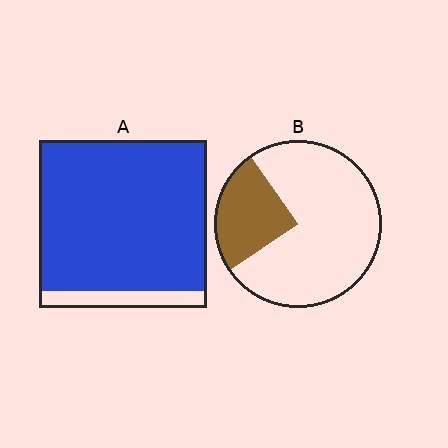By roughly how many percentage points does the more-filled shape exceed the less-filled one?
By roughly 65 percentage points (A over B).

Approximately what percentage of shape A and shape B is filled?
A is approximately 90% and B is approximately 25%.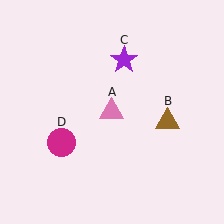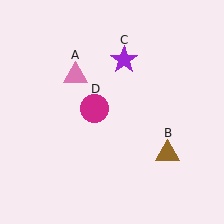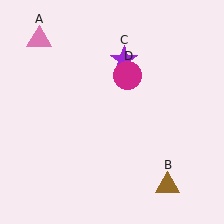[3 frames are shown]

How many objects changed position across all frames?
3 objects changed position: pink triangle (object A), brown triangle (object B), magenta circle (object D).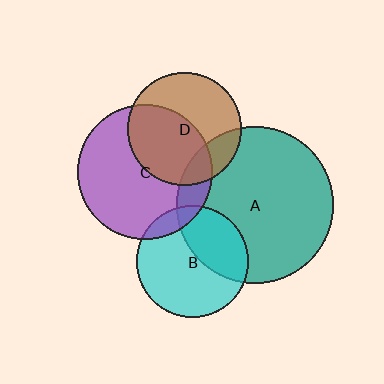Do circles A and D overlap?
Yes.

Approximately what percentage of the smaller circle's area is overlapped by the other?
Approximately 20%.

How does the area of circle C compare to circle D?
Approximately 1.4 times.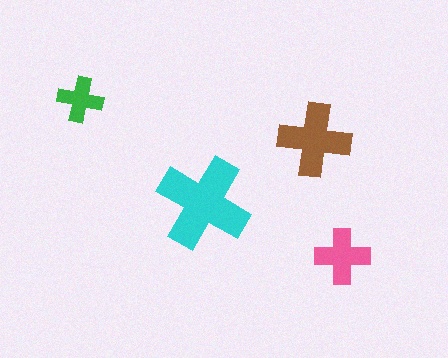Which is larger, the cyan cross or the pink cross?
The cyan one.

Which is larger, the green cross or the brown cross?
The brown one.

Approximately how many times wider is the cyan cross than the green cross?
About 2 times wider.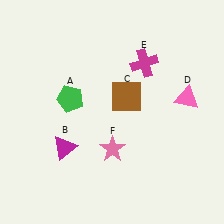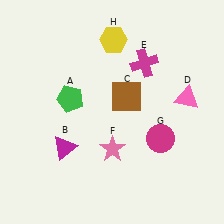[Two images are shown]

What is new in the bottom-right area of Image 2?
A magenta circle (G) was added in the bottom-right area of Image 2.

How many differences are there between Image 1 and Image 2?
There are 2 differences between the two images.